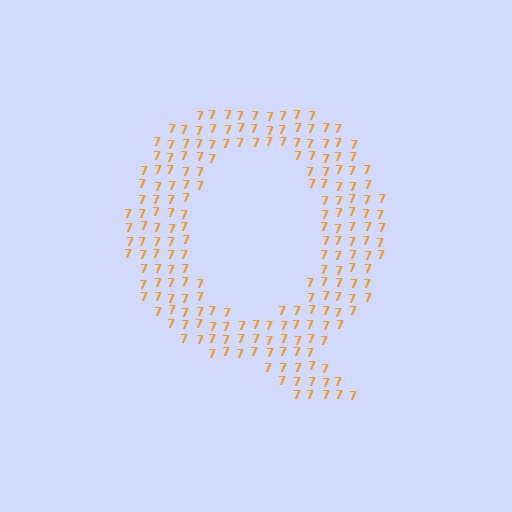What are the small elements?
The small elements are digit 7's.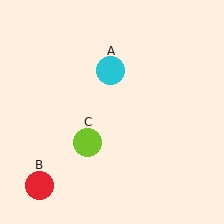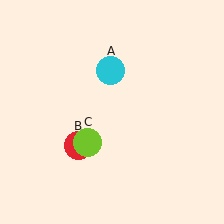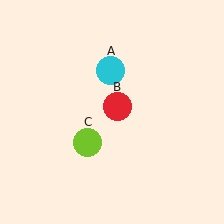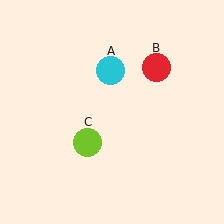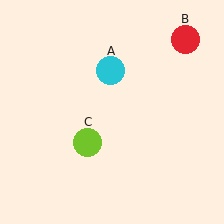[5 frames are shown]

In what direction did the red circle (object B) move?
The red circle (object B) moved up and to the right.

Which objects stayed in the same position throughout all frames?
Cyan circle (object A) and lime circle (object C) remained stationary.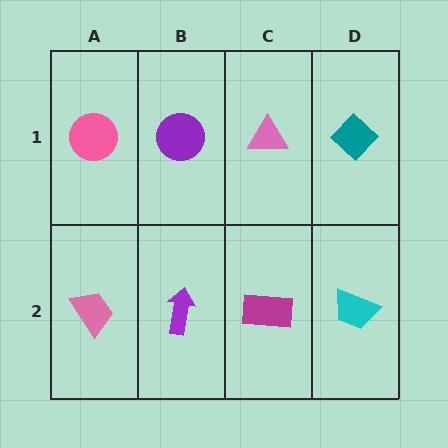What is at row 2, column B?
A purple arrow.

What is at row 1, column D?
A teal diamond.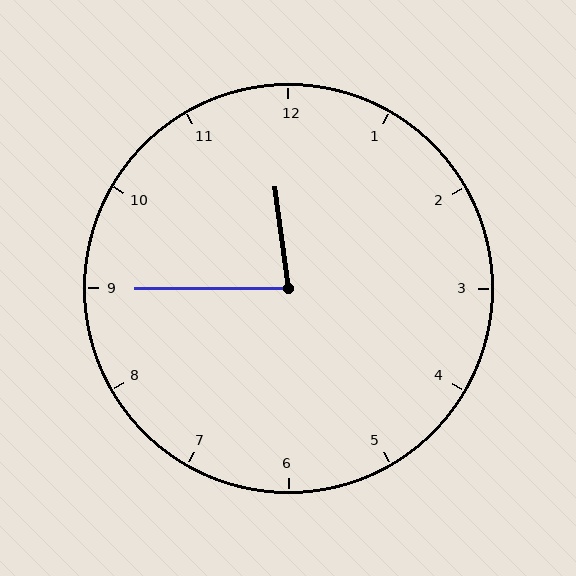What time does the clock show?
11:45.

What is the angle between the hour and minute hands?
Approximately 82 degrees.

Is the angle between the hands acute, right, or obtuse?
It is acute.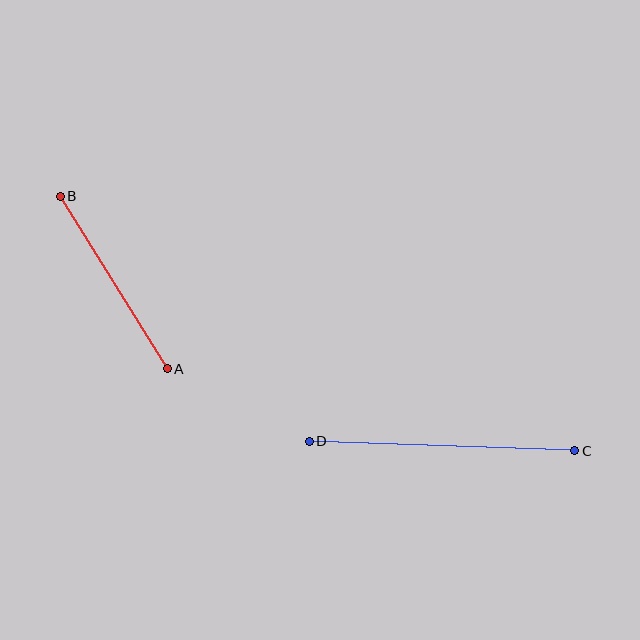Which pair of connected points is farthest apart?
Points C and D are farthest apart.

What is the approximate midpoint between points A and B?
The midpoint is at approximately (114, 283) pixels.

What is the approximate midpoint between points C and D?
The midpoint is at approximately (442, 446) pixels.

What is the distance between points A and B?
The distance is approximately 203 pixels.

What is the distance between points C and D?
The distance is approximately 266 pixels.